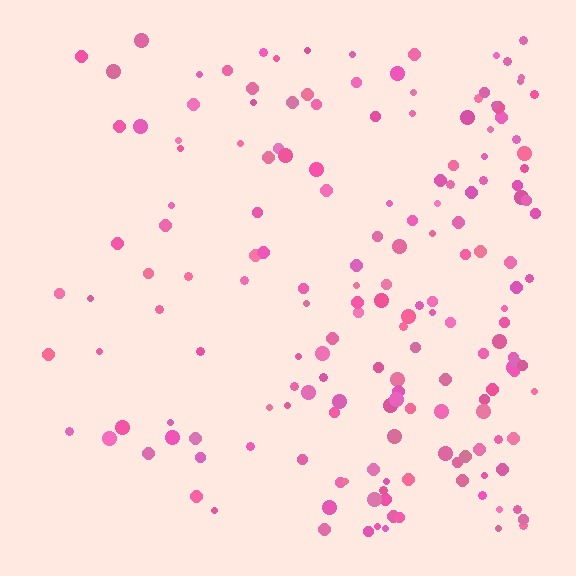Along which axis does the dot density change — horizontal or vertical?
Horizontal.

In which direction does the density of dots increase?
From left to right, with the right side densest.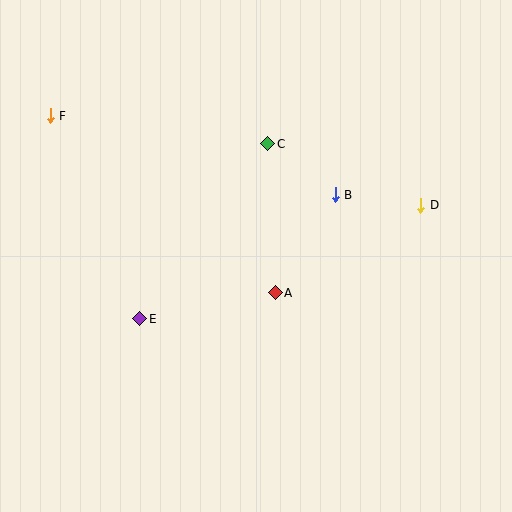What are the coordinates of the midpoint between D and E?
The midpoint between D and E is at (280, 262).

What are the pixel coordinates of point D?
Point D is at (421, 205).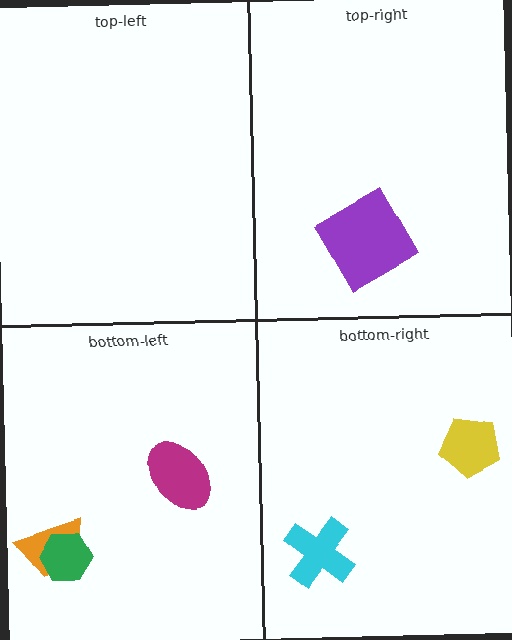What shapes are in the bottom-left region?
The orange trapezoid, the green hexagon, the magenta ellipse.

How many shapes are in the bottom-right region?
2.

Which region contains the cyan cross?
The bottom-right region.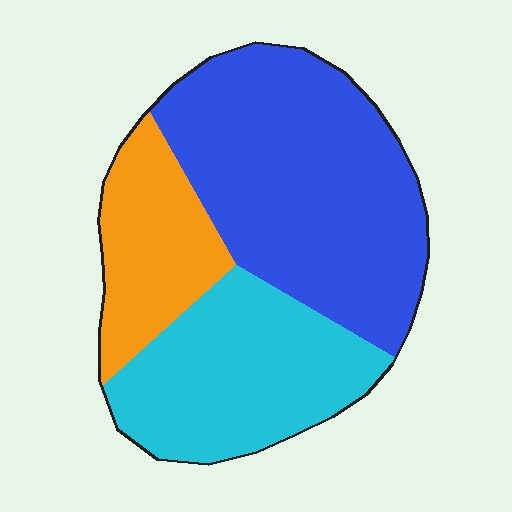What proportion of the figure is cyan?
Cyan covers around 30% of the figure.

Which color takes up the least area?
Orange, at roughly 20%.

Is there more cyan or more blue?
Blue.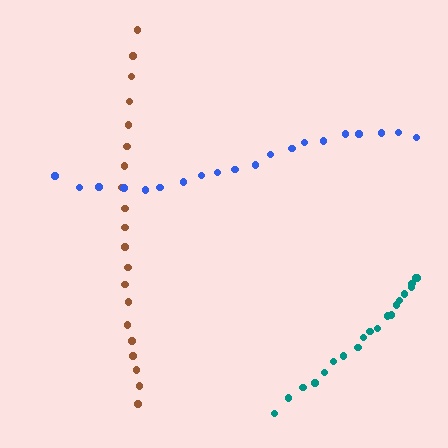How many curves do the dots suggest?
There are 3 distinct paths.